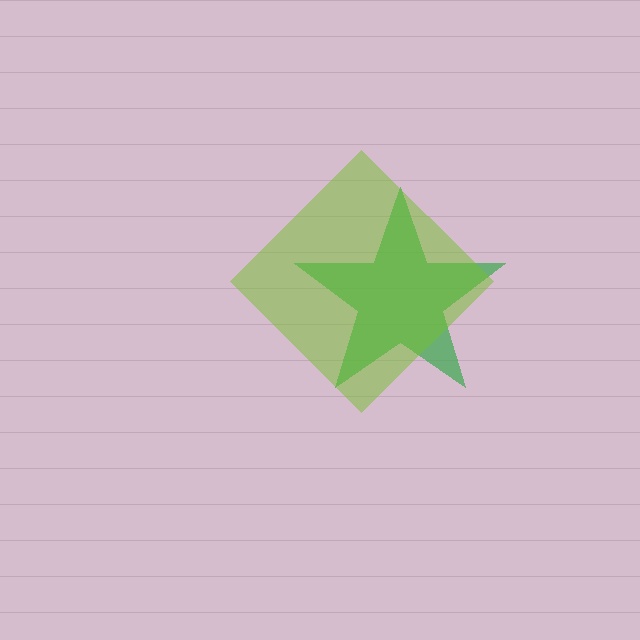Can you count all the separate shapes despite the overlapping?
Yes, there are 2 separate shapes.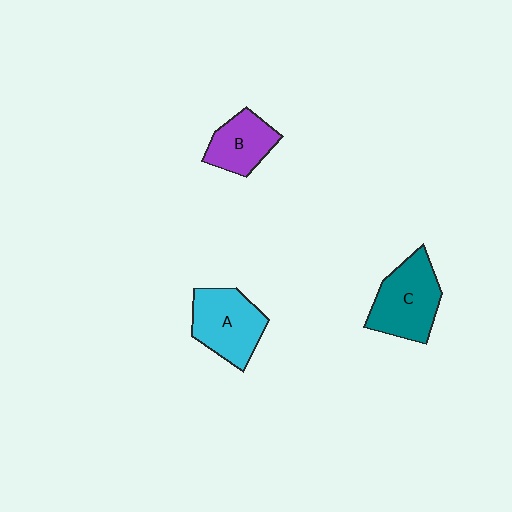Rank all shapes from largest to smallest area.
From largest to smallest: C (teal), A (cyan), B (purple).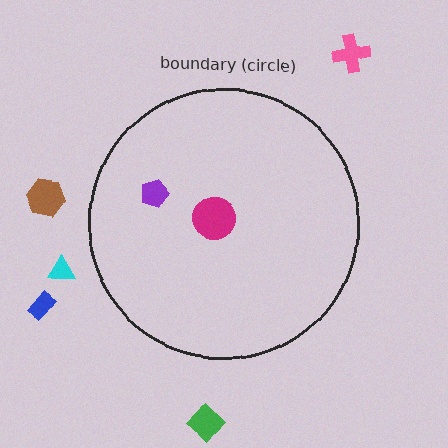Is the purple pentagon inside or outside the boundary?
Inside.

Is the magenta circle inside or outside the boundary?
Inside.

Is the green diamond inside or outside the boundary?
Outside.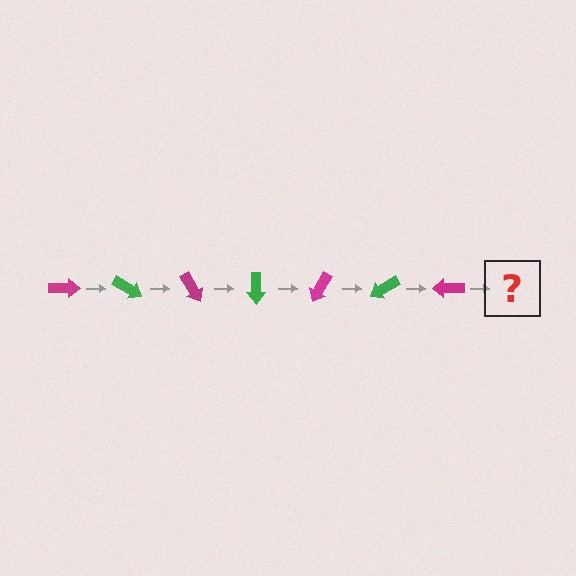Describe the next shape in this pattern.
It should be a green arrow, rotated 210 degrees from the start.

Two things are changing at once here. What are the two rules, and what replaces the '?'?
The two rules are that it rotates 30 degrees each step and the color cycles through magenta and green. The '?' should be a green arrow, rotated 210 degrees from the start.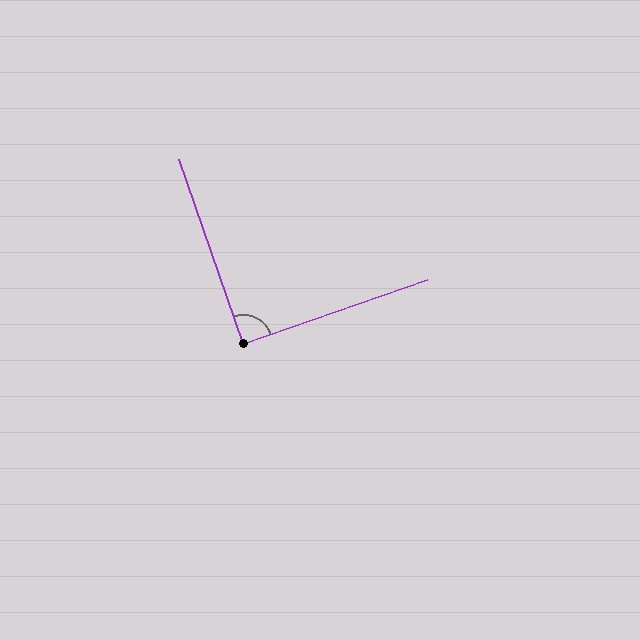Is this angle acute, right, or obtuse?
It is approximately a right angle.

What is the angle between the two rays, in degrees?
Approximately 90 degrees.